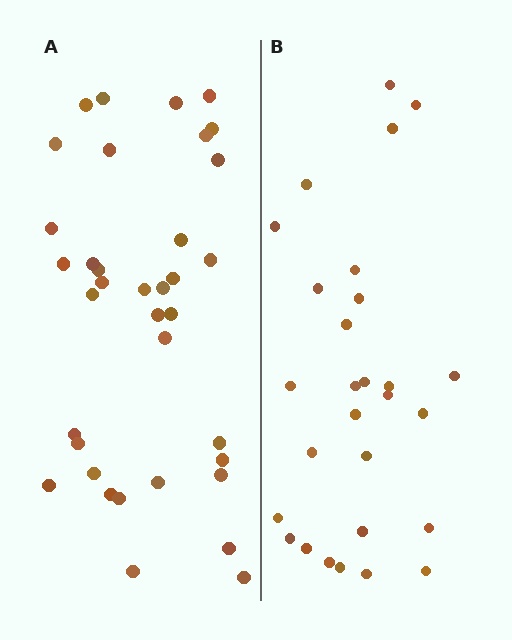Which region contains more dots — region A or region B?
Region A (the left region) has more dots.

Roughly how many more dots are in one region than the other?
Region A has roughly 8 or so more dots than region B.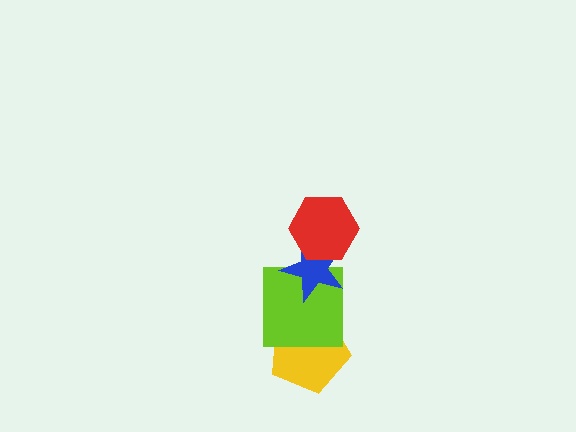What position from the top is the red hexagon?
The red hexagon is 1st from the top.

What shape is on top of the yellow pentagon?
The lime square is on top of the yellow pentagon.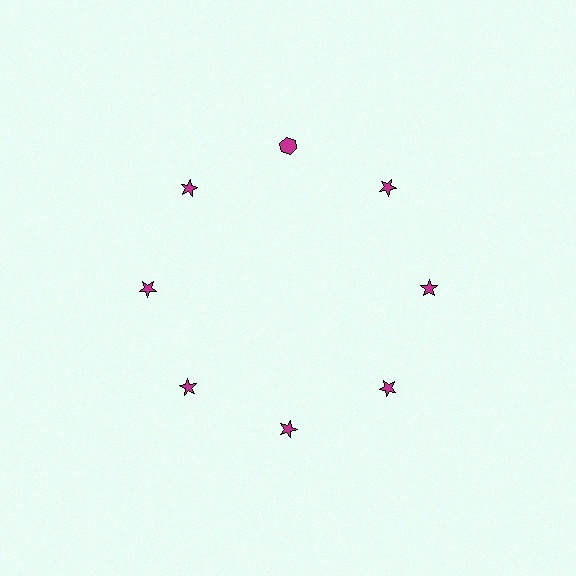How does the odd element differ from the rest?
It has a different shape: hexagon instead of star.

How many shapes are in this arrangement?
There are 8 shapes arranged in a ring pattern.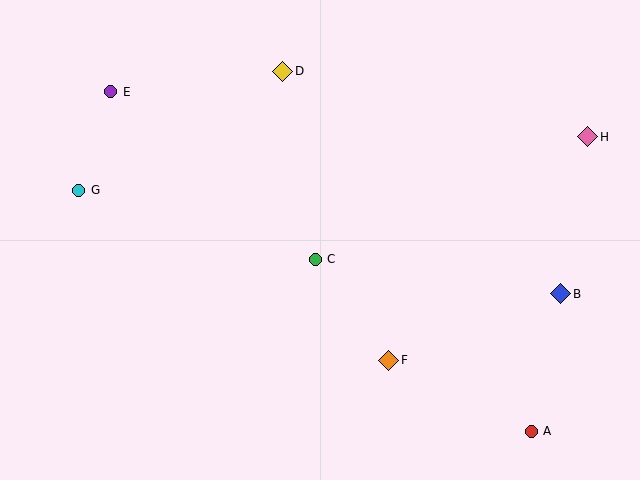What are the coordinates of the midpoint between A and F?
The midpoint between A and F is at (460, 396).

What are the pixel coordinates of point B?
Point B is at (561, 294).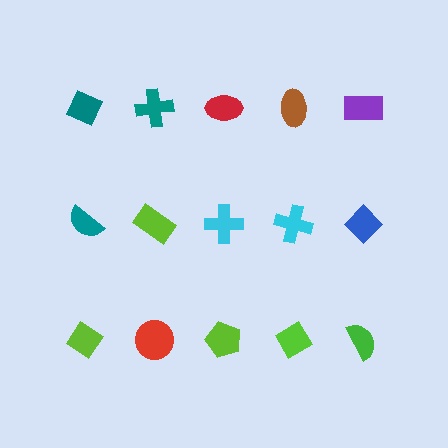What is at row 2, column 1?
A teal semicircle.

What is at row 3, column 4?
A lime diamond.